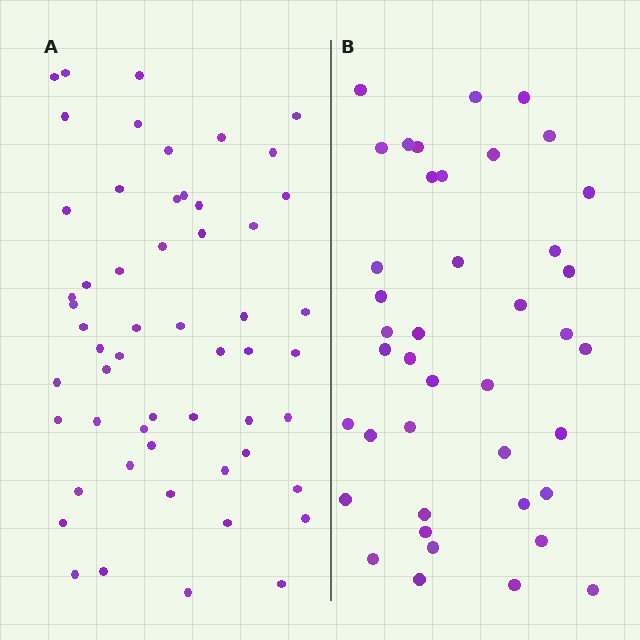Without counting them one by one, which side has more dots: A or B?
Region A (the left region) has more dots.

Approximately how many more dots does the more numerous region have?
Region A has approximately 15 more dots than region B.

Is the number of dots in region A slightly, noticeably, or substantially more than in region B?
Region A has noticeably more, but not dramatically so. The ratio is roughly 1.3 to 1.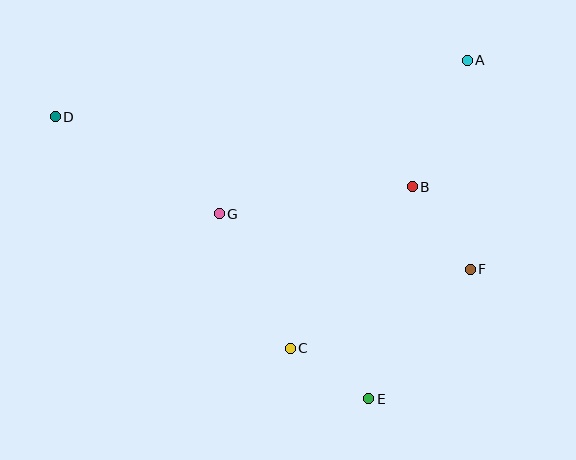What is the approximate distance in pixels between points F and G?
The distance between F and G is approximately 257 pixels.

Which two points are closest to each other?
Points C and E are closest to each other.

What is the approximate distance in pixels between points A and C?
The distance between A and C is approximately 338 pixels.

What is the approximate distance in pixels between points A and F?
The distance between A and F is approximately 209 pixels.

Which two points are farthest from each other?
Points D and F are farthest from each other.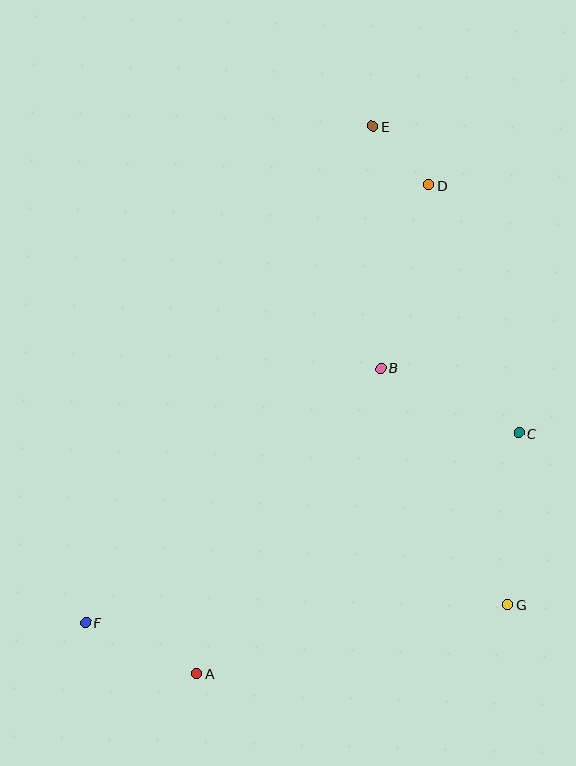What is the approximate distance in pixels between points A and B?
The distance between A and B is approximately 357 pixels.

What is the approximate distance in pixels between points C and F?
The distance between C and F is approximately 473 pixels.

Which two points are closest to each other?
Points D and E are closest to each other.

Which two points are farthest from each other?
Points A and E are farthest from each other.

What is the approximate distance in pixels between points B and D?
The distance between B and D is approximately 189 pixels.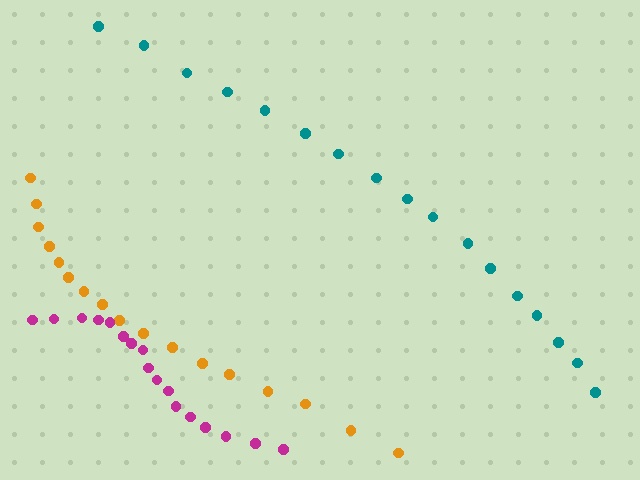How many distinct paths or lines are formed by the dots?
There are 3 distinct paths.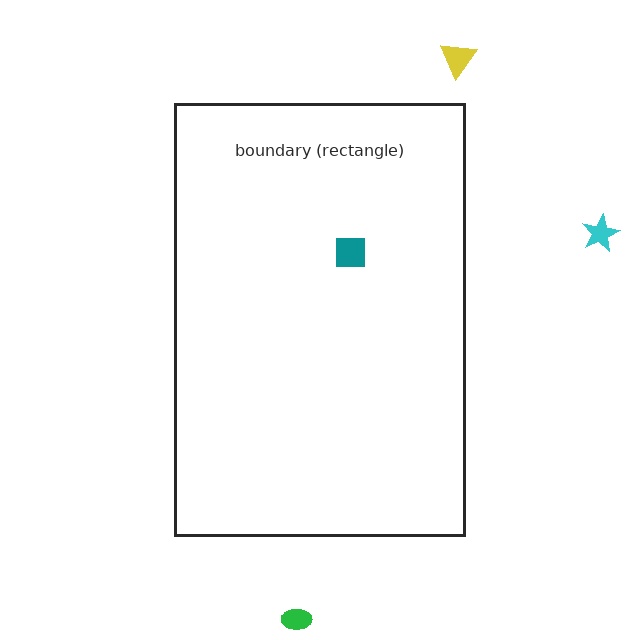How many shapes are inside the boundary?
1 inside, 3 outside.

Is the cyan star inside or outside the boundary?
Outside.